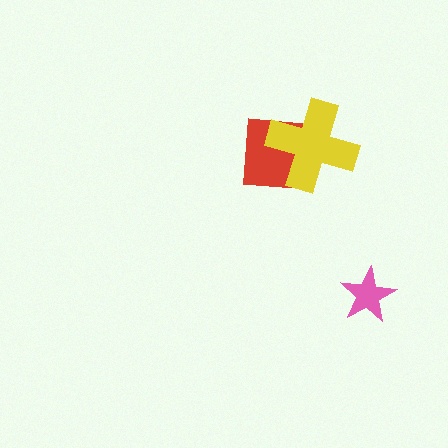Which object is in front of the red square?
The yellow cross is in front of the red square.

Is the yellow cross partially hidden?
No, no other shape covers it.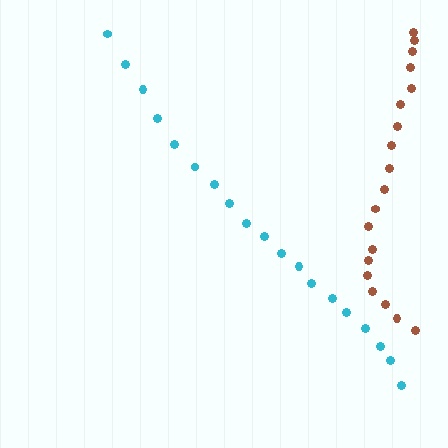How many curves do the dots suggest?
There are 2 distinct paths.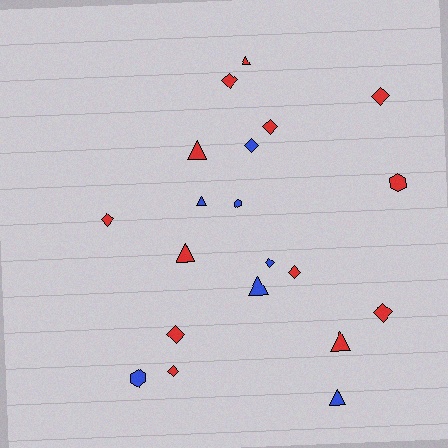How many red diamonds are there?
There are 8 red diamonds.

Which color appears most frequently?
Red, with 13 objects.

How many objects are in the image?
There are 20 objects.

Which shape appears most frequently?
Diamond, with 10 objects.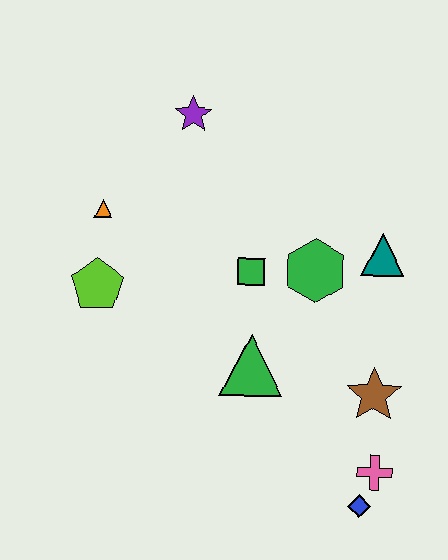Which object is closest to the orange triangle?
The lime pentagon is closest to the orange triangle.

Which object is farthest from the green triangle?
The purple star is farthest from the green triangle.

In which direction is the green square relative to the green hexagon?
The green square is to the left of the green hexagon.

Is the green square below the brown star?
No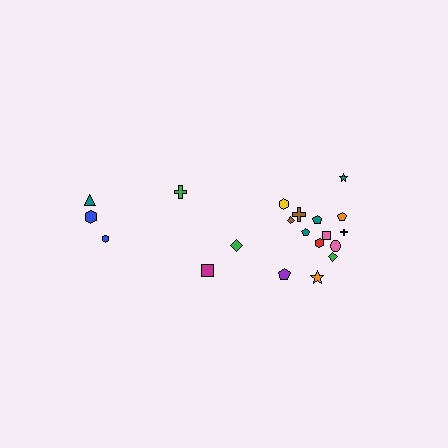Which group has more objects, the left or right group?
The right group.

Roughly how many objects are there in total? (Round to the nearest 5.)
Roughly 20 objects in total.